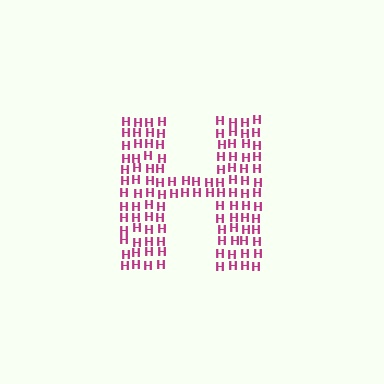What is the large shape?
The large shape is the letter H.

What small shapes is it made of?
It is made of small letter H's.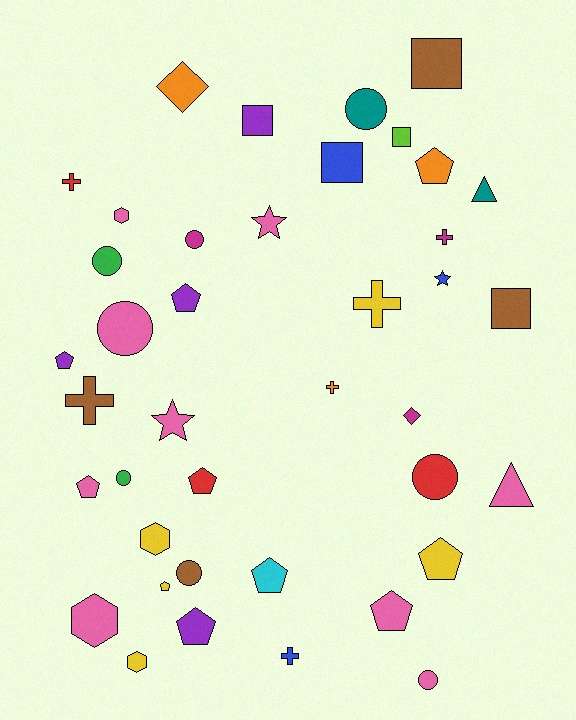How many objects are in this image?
There are 40 objects.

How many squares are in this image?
There are 5 squares.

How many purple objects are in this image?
There are 4 purple objects.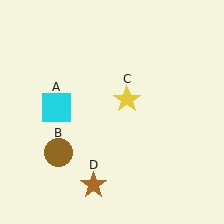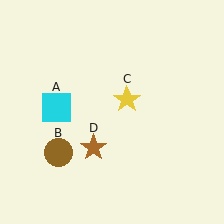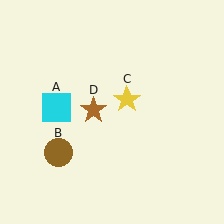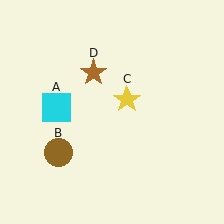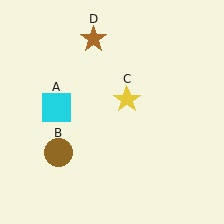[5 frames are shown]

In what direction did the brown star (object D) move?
The brown star (object D) moved up.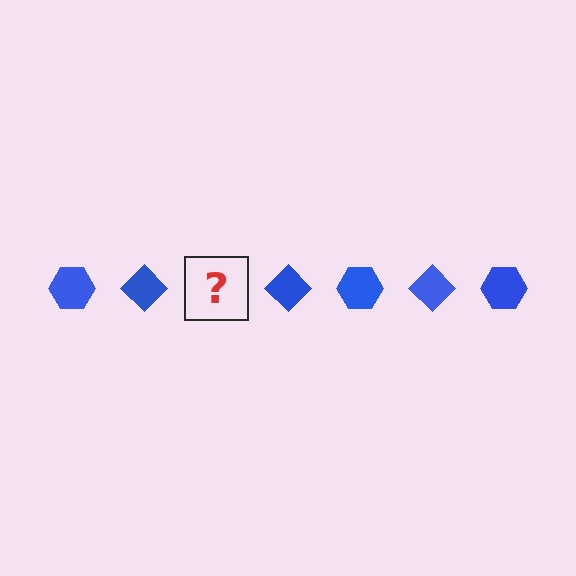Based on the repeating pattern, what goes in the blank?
The blank should be a blue hexagon.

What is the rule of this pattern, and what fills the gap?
The rule is that the pattern cycles through hexagon, diamond shapes in blue. The gap should be filled with a blue hexagon.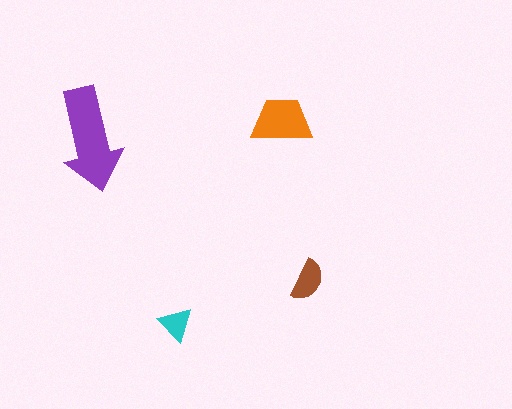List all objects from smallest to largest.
The cyan triangle, the brown semicircle, the orange trapezoid, the purple arrow.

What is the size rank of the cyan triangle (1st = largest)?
4th.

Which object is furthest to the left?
The purple arrow is leftmost.